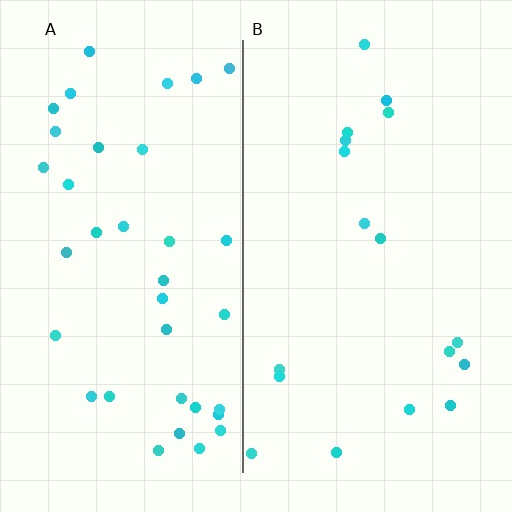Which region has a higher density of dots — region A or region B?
A (the left).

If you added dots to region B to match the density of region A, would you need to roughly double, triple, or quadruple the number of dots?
Approximately double.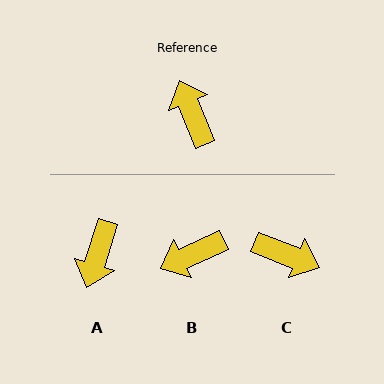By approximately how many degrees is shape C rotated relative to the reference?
Approximately 133 degrees clockwise.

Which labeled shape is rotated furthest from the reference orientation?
A, about 140 degrees away.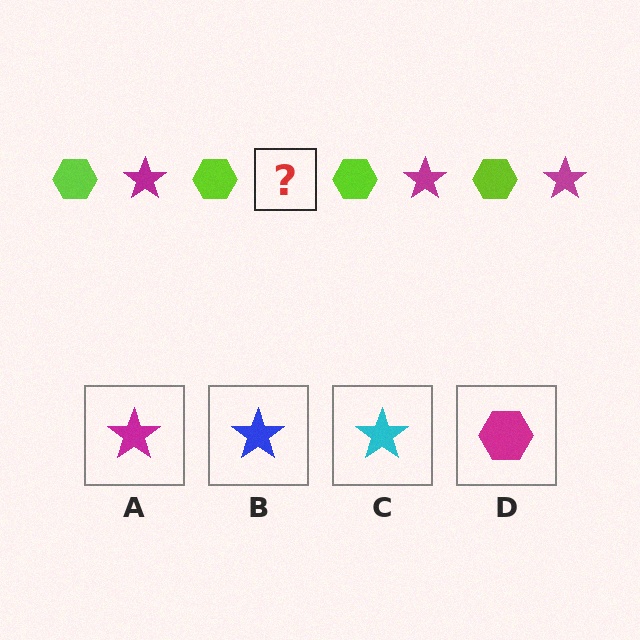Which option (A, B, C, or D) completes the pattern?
A.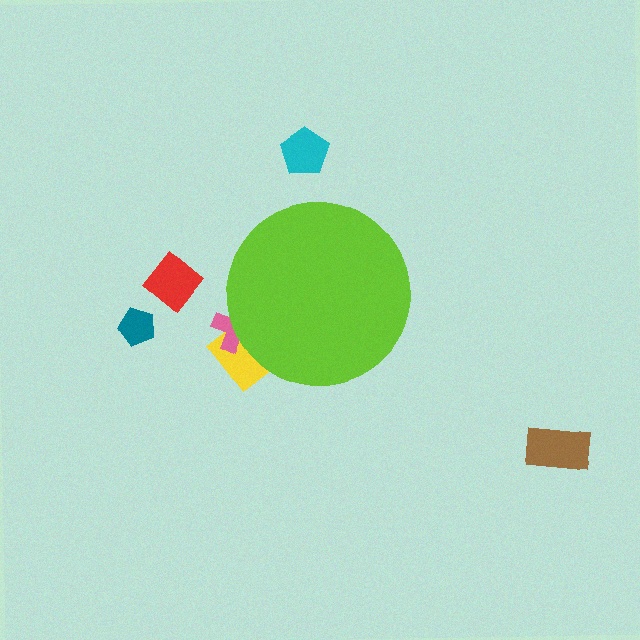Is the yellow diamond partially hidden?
Yes, the yellow diamond is partially hidden behind the lime circle.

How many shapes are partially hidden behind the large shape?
2 shapes are partially hidden.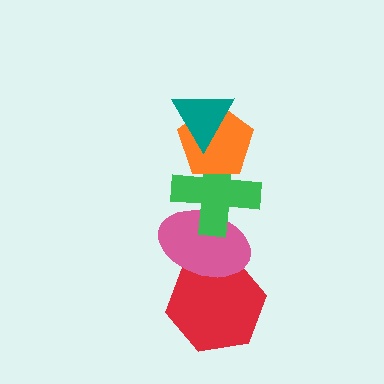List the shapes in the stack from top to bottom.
From top to bottom: the teal triangle, the orange pentagon, the green cross, the pink ellipse, the red hexagon.